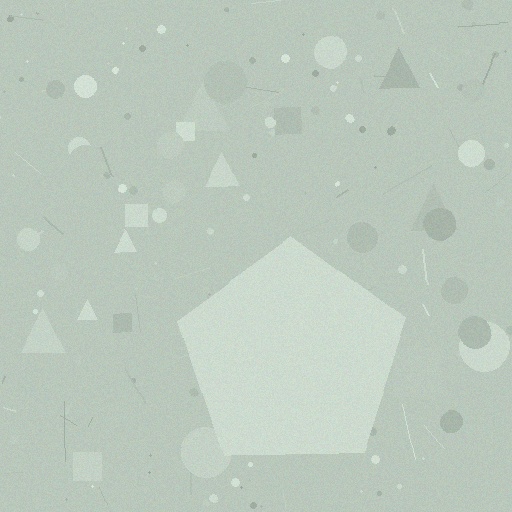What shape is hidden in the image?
A pentagon is hidden in the image.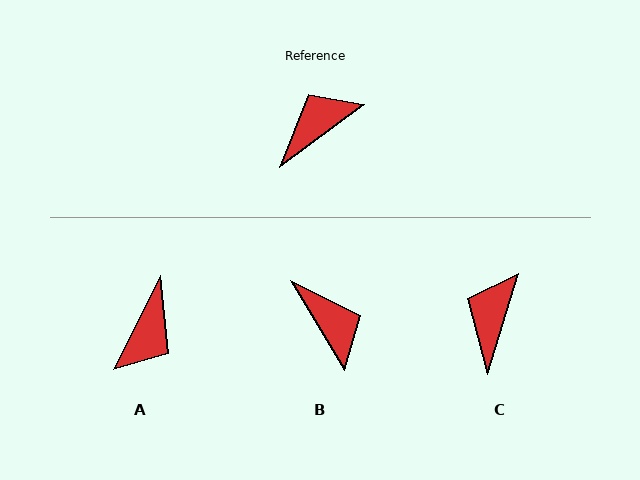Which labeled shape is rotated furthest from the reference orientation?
A, about 153 degrees away.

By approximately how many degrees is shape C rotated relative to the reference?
Approximately 36 degrees counter-clockwise.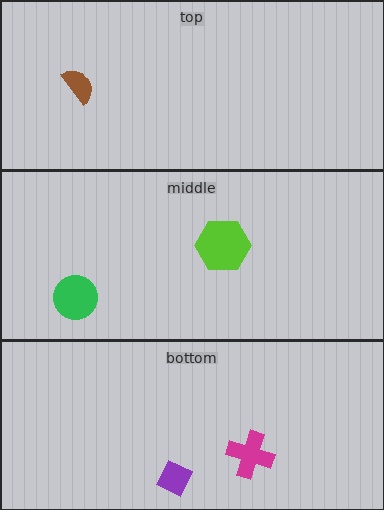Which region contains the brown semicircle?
The top region.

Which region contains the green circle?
The middle region.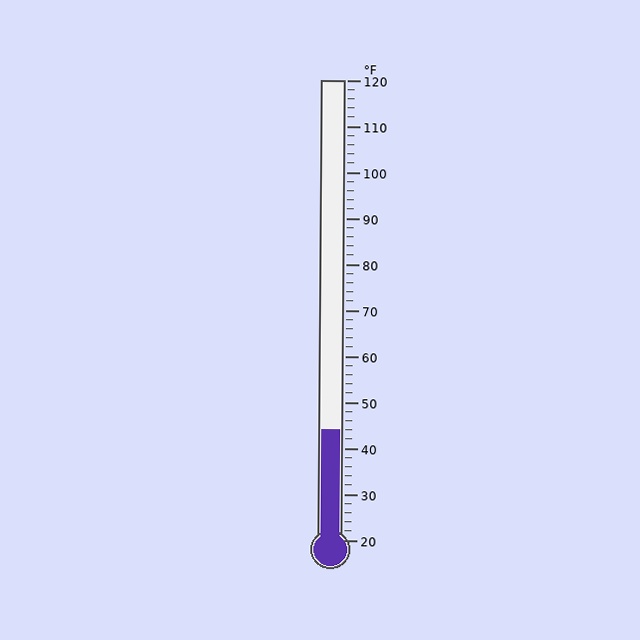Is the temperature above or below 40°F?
The temperature is above 40°F.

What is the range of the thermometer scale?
The thermometer scale ranges from 20°F to 120°F.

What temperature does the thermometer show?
The thermometer shows approximately 44°F.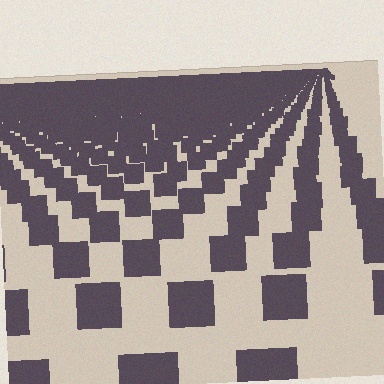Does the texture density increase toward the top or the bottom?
Density increases toward the top.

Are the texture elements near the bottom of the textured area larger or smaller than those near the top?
Larger. Near the bottom, elements are closer to the viewer and appear at a bigger on-screen size.